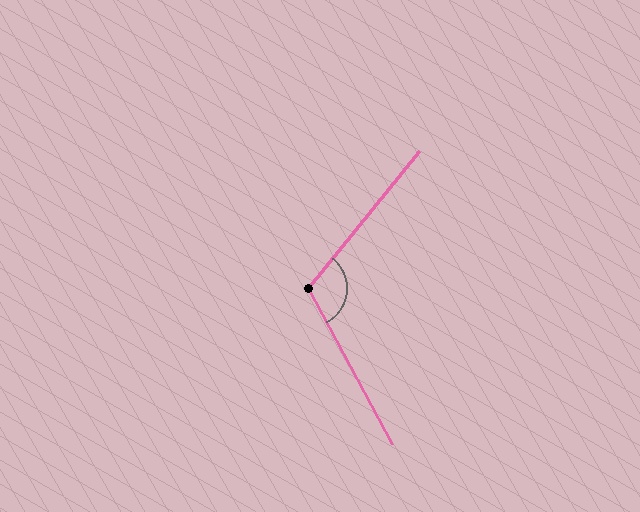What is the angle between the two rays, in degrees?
Approximately 113 degrees.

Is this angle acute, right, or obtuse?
It is obtuse.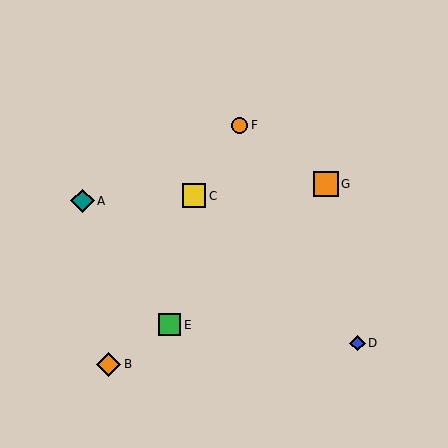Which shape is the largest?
The orange square (labeled G) is the largest.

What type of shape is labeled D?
Shape D is a blue diamond.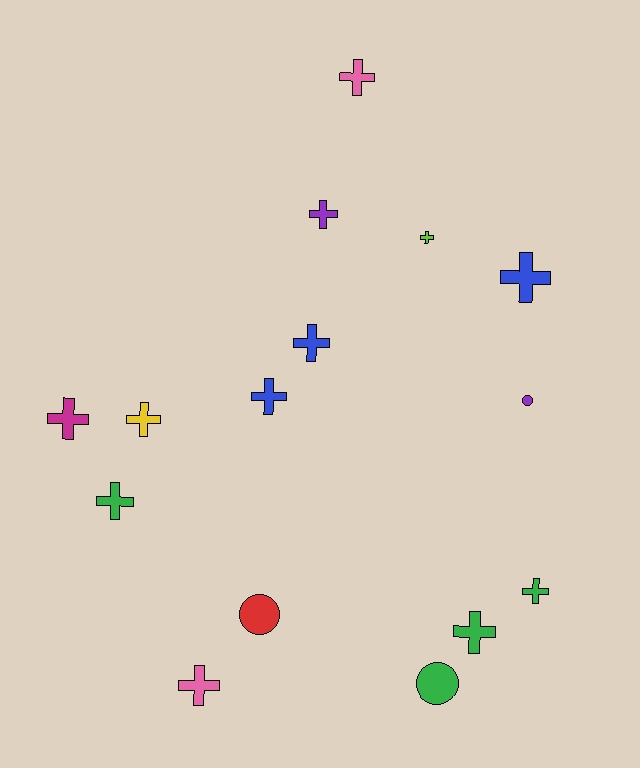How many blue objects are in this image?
There are 3 blue objects.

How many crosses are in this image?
There are 12 crosses.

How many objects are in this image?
There are 15 objects.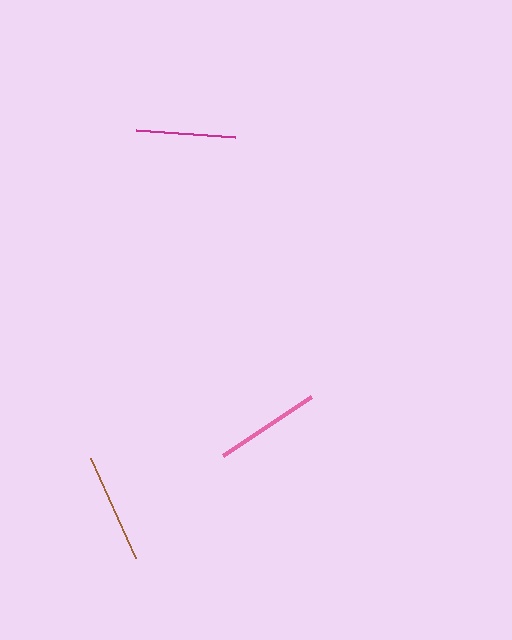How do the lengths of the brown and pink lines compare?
The brown and pink lines are approximately the same length.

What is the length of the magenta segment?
The magenta segment is approximately 100 pixels long.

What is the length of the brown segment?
The brown segment is approximately 110 pixels long.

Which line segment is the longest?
The brown line is the longest at approximately 110 pixels.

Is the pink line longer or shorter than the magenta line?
The pink line is longer than the magenta line.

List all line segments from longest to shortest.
From longest to shortest: brown, pink, magenta.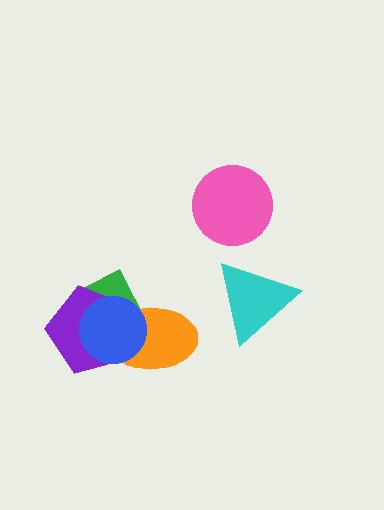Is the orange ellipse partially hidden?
Yes, it is partially covered by another shape.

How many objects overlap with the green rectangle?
3 objects overlap with the green rectangle.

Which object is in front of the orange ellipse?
The blue circle is in front of the orange ellipse.